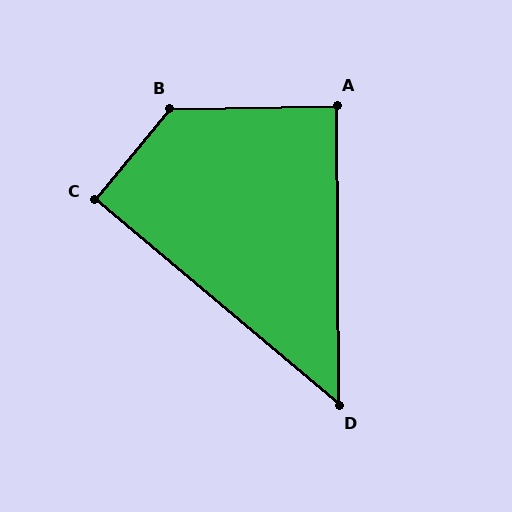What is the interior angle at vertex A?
Approximately 90 degrees (approximately right).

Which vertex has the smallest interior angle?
D, at approximately 50 degrees.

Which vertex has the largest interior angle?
B, at approximately 130 degrees.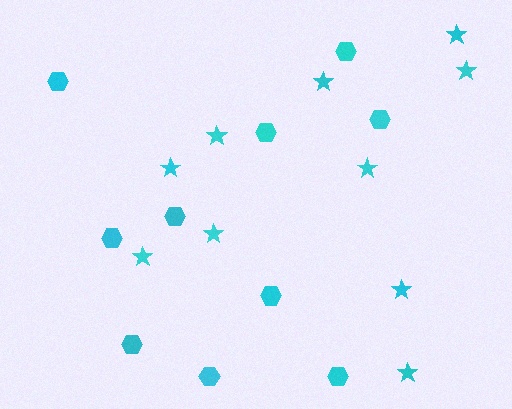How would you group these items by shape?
There are 2 groups: one group of stars (10) and one group of hexagons (10).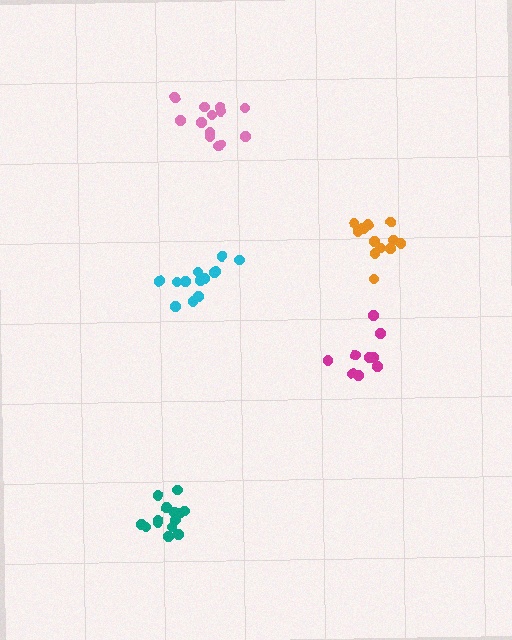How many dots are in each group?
Group 1: 14 dots, Group 2: 13 dots, Group 3: 12 dots, Group 4: 9 dots, Group 5: 14 dots (62 total).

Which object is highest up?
The pink cluster is topmost.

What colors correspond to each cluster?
The clusters are colored: cyan, pink, orange, magenta, teal.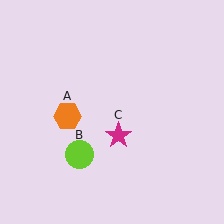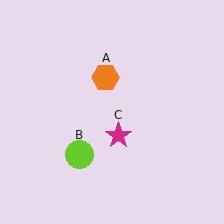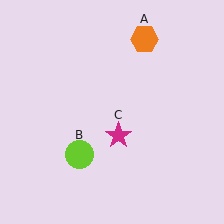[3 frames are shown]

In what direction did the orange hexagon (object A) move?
The orange hexagon (object A) moved up and to the right.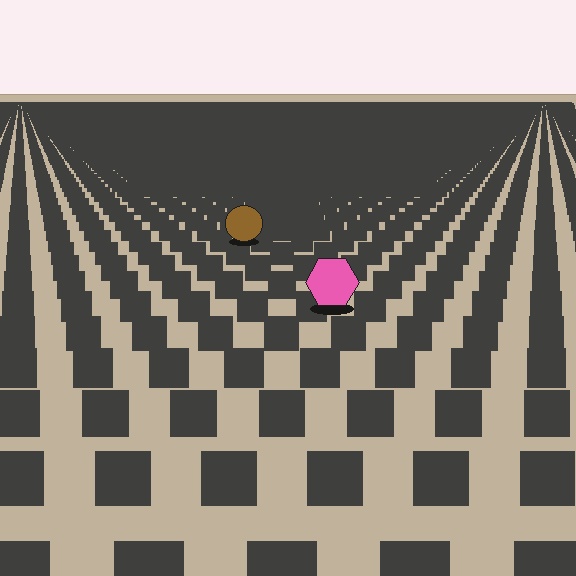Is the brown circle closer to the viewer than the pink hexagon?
No. The pink hexagon is closer — you can tell from the texture gradient: the ground texture is coarser near it.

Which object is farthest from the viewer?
The brown circle is farthest from the viewer. It appears smaller and the ground texture around it is denser.